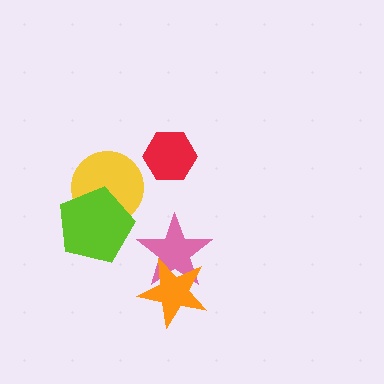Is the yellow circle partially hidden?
Yes, it is partially covered by another shape.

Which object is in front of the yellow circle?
The lime pentagon is in front of the yellow circle.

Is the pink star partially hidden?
Yes, it is partially covered by another shape.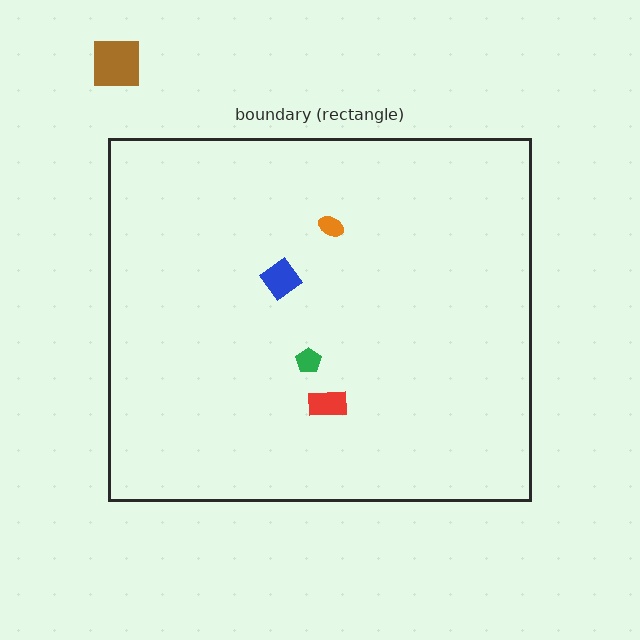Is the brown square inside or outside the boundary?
Outside.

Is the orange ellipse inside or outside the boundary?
Inside.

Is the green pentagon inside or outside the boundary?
Inside.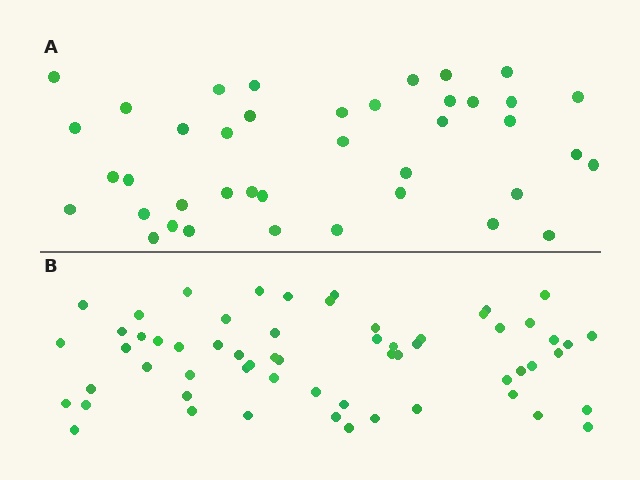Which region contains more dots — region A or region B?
Region B (the bottom region) has more dots.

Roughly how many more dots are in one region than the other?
Region B has approximately 20 more dots than region A.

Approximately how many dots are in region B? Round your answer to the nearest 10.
About 60 dots.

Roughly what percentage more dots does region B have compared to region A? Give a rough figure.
About 50% more.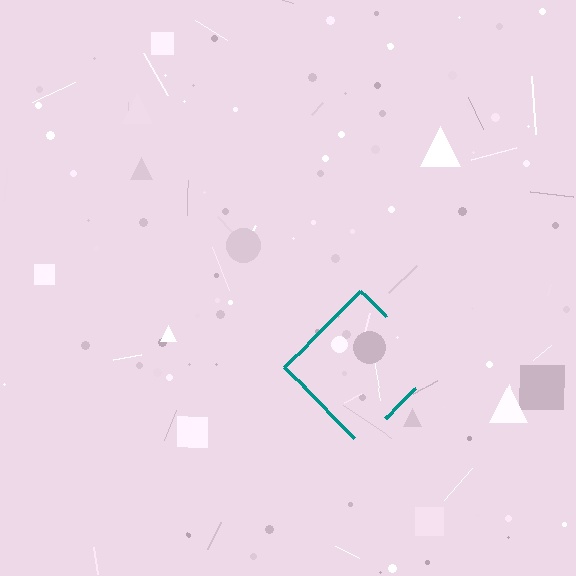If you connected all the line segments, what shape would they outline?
They would outline a diamond.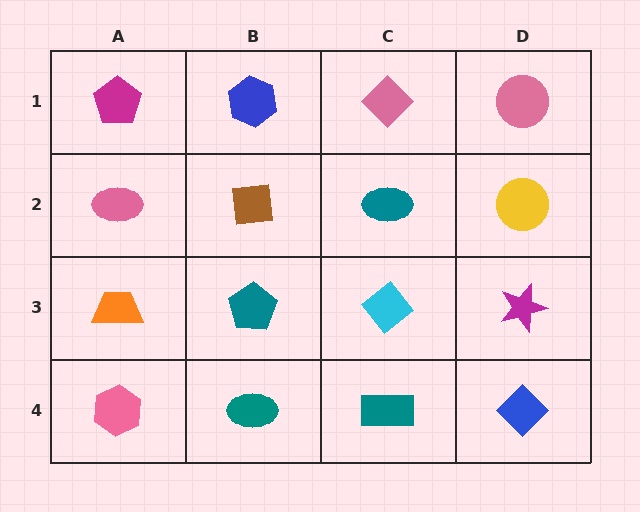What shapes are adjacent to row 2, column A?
A magenta pentagon (row 1, column A), an orange trapezoid (row 3, column A), a brown square (row 2, column B).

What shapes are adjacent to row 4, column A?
An orange trapezoid (row 3, column A), a teal ellipse (row 4, column B).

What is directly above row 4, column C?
A cyan diamond.